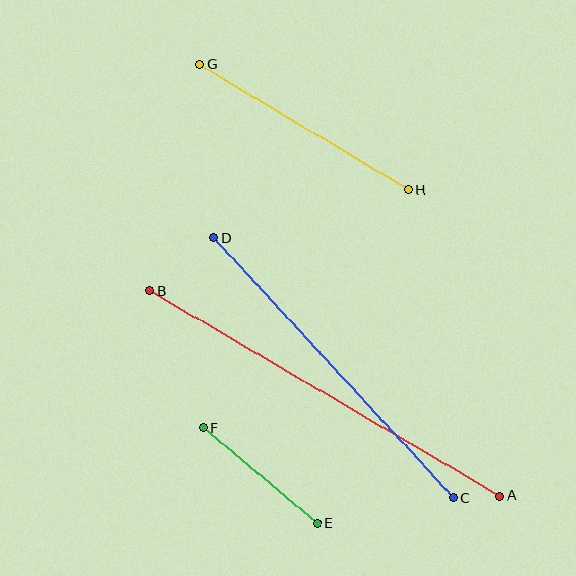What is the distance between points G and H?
The distance is approximately 243 pixels.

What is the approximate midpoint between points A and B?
The midpoint is at approximately (325, 393) pixels.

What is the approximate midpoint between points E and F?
The midpoint is at approximately (260, 476) pixels.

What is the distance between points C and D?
The distance is approximately 354 pixels.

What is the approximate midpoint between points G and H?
The midpoint is at approximately (305, 127) pixels.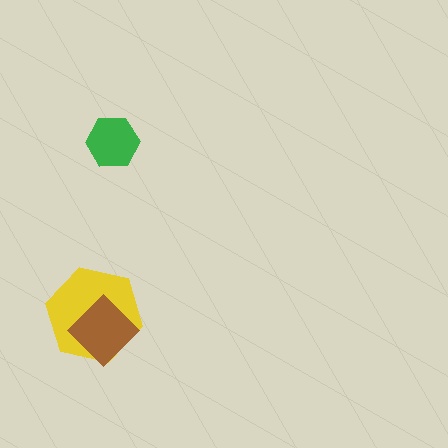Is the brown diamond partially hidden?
No, no other shape covers it.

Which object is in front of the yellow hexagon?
The brown diamond is in front of the yellow hexagon.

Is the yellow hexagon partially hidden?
Yes, it is partially covered by another shape.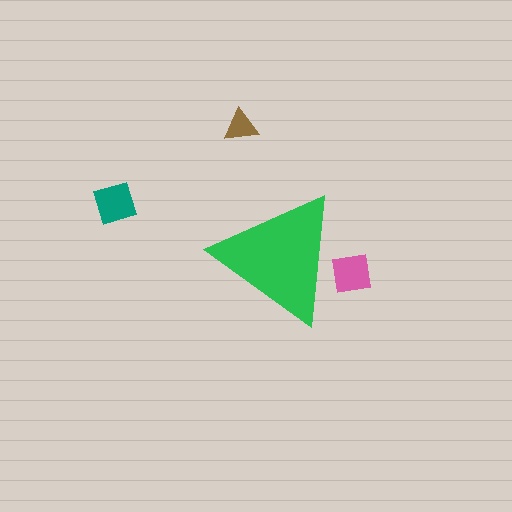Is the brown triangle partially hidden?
No, the brown triangle is fully visible.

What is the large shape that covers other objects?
A green triangle.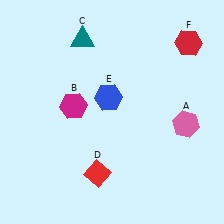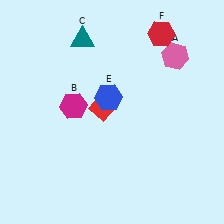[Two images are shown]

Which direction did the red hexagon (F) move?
The red hexagon (F) moved left.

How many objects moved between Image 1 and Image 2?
3 objects moved between the two images.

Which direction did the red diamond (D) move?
The red diamond (D) moved up.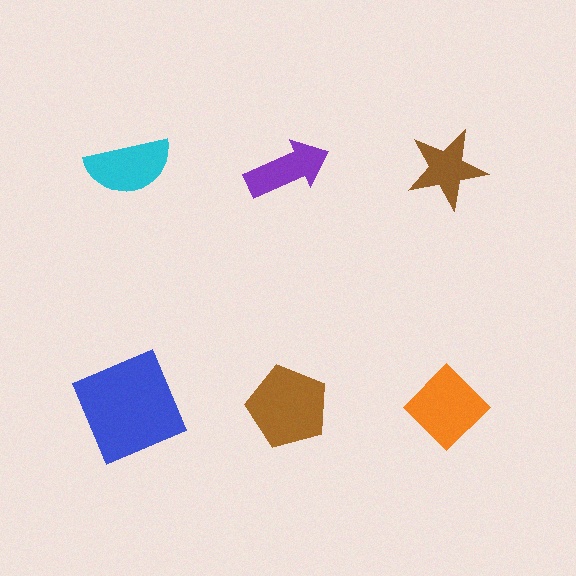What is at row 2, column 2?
A brown pentagon.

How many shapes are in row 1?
3 shapes.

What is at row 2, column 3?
An orange diamond.